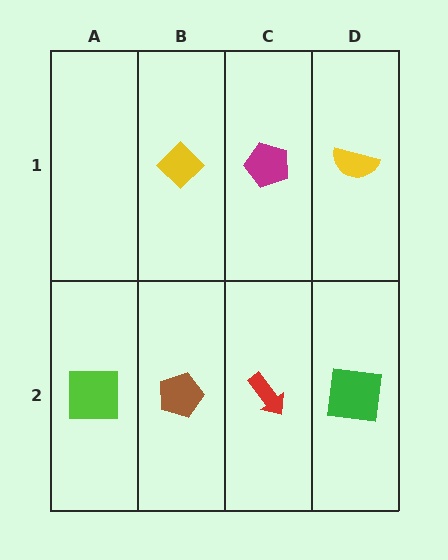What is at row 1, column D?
A yellow semicircle.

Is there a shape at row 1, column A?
No, that cell is empty.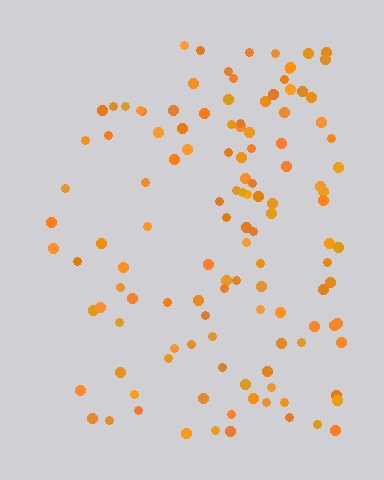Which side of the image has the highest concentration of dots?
The right.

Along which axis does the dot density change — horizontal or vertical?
Horizontal.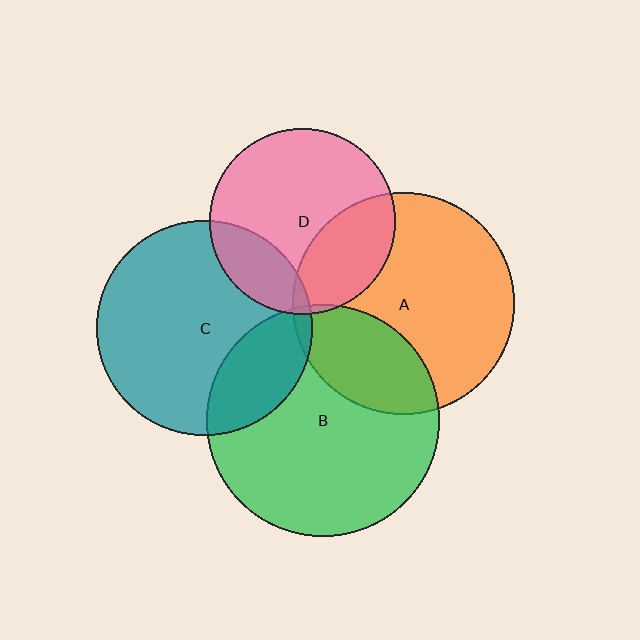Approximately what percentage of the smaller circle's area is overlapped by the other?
Approximately 20%.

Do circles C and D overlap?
Yes.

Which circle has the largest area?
Circle B (green).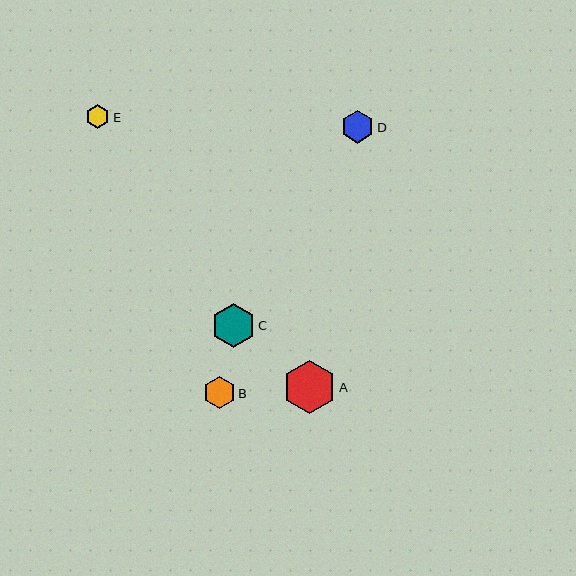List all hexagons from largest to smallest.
From largest to smallest: A, C, D, B, E.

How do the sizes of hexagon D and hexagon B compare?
Hexagon D and hexagon B are approximately the same size.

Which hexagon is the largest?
Hexagon A is the largest with a size of approximately 53 pixels.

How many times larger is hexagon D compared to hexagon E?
Hexagon D is approximately 1.4 times the size of hexagon E.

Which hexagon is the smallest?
Hexagon E is the smallest with a size of approximately 24 pixels.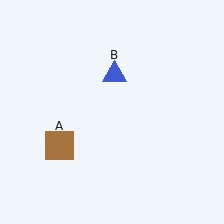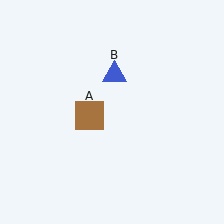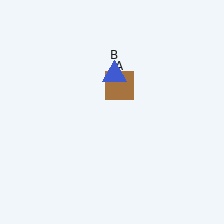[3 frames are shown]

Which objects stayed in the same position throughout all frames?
Blue triangle (object B) remained stationary.